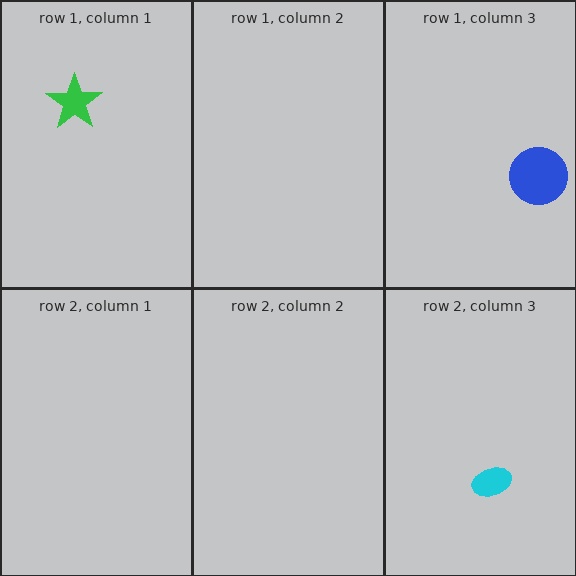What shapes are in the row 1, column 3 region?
The blue circle.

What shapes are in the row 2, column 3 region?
The cyan ellipse.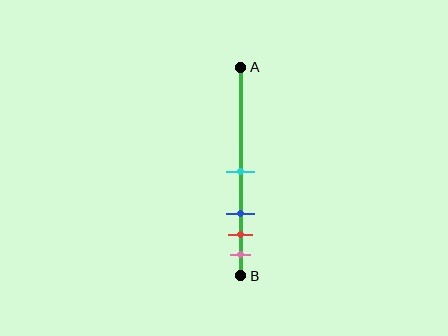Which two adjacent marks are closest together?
The red and pink marks are the closest adjacent pair.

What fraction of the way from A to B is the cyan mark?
The cyan mark is approximately 50% (0.5) of the way from A to B.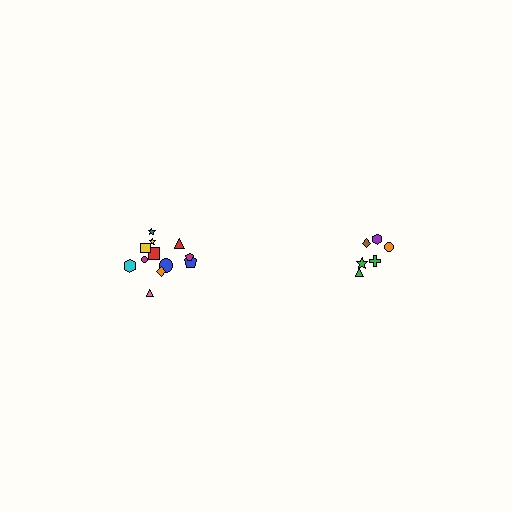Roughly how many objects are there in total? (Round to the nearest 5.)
Roughly 20 objects in total.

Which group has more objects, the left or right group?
The left group.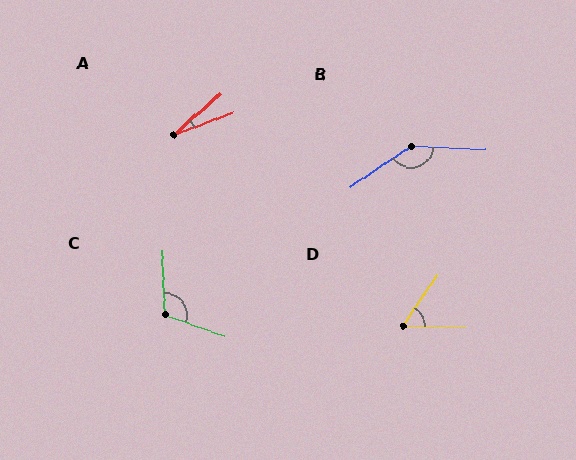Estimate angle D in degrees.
Approximately 57 degrees.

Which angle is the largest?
B, at approximately 144 degrees.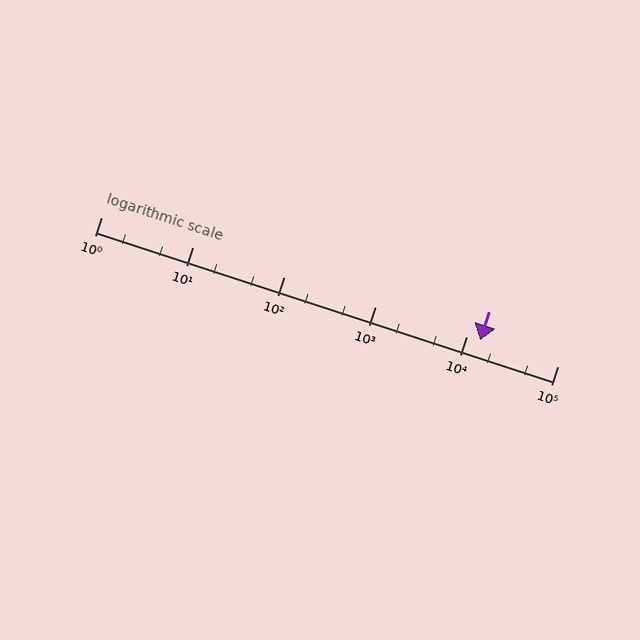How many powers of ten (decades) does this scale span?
The scale spans 5 decades, from 1 to 100000.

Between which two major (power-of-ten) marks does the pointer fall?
The pointer is between 10000 and 100000.